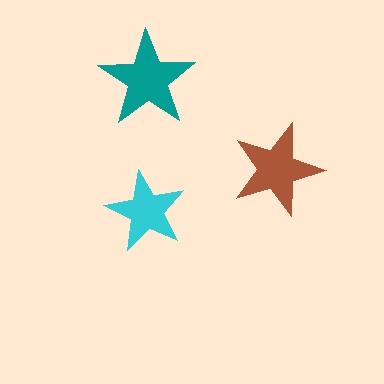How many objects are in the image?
There are 3 objects in the image.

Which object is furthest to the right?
The brown star is rightmost.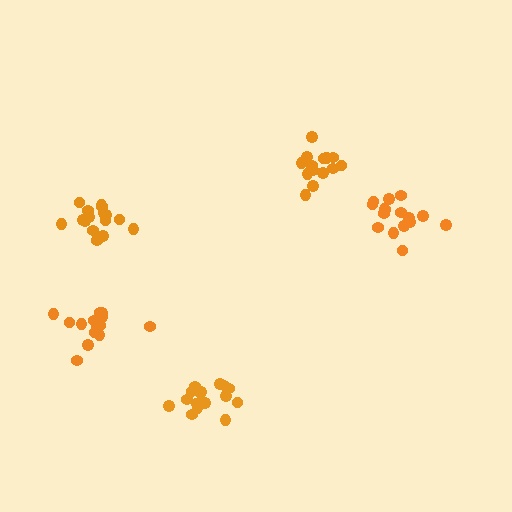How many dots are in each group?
Group 1: 16 dots, Group 2: 14 dots, Group 3: 17 dots, Group 4: 15 dots, Group 5: 17 dots (79 total).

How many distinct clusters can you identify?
There are 5 distinct clusters.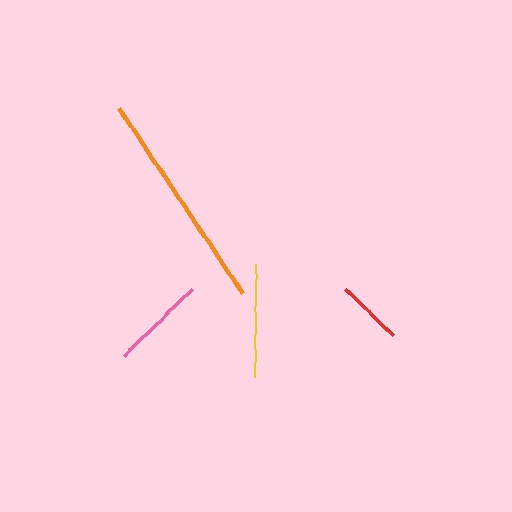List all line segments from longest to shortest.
From longest to shortest: orange, yellow, pink, red.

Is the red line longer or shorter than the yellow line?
The yellow line is longer than the red line.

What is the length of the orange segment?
The orange segment is approximately 223 pixels long.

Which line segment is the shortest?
The red line is the shortest at approximately 67 pixels.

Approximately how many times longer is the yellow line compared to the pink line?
The yellow line is approximately 1.2 times the length of the pink line.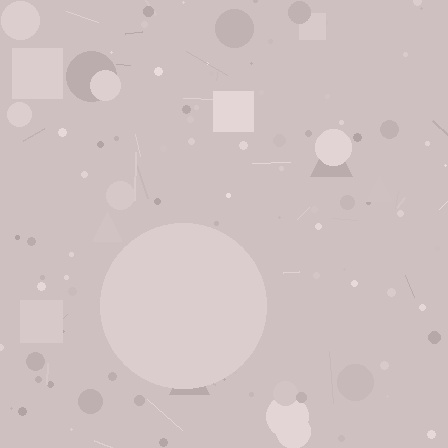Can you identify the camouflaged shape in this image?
The camouflaged shape is a circle.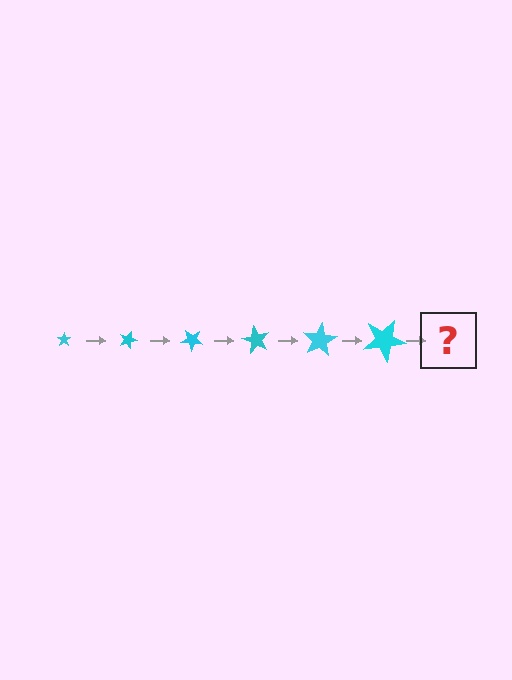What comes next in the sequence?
The next element should be a star, larger than the previous one and rotated 120 degrees from the start.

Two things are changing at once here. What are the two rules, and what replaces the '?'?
The two rules are that the star grows larger each step and it rotates 20 degrees each step. The '?' should be a star, larger than the previous one and rotated 120 degrees from the start.